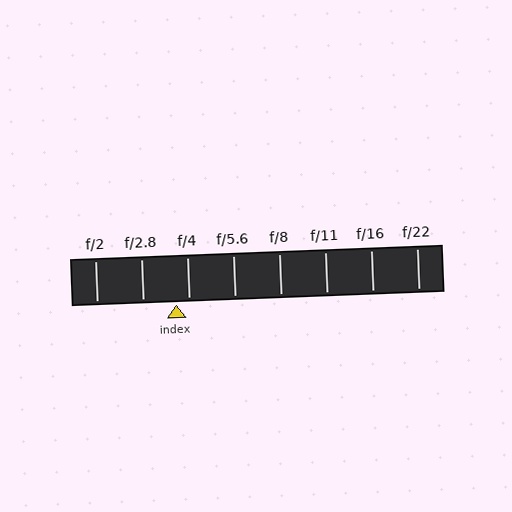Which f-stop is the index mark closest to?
The index mark is closest to f/4.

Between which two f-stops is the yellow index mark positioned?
The index mark is between f/2.8 and f/4.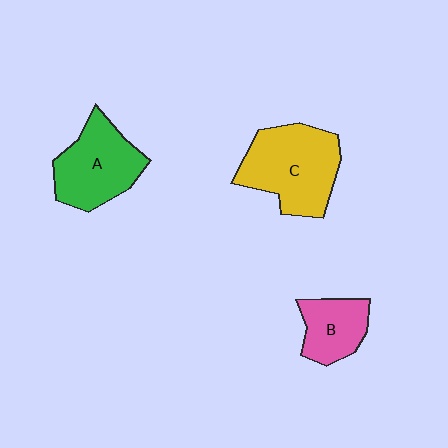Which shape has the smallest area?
Shape B (pink).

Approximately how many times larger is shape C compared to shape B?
Approximately 1.9 times.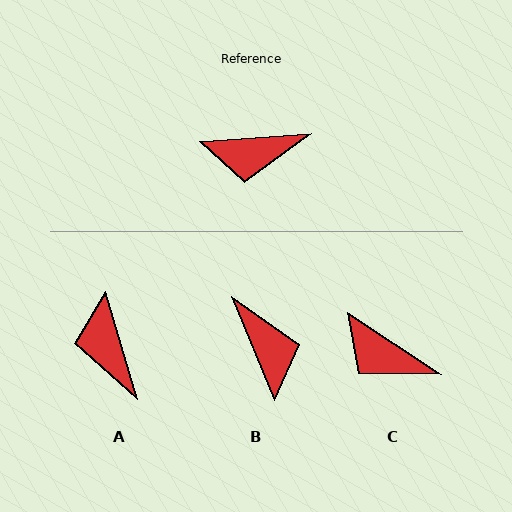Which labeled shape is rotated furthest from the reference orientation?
B, about 108 degrees away.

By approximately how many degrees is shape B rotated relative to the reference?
Approximately 108 degrees counter-clockwise.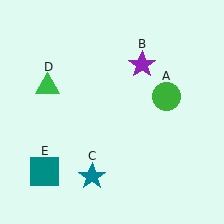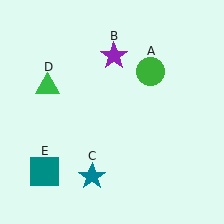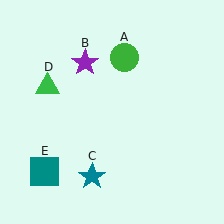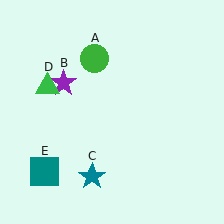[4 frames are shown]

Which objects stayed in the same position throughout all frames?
Teal star (object C) and green triangle (object D) and teal square (object E) remained stationary.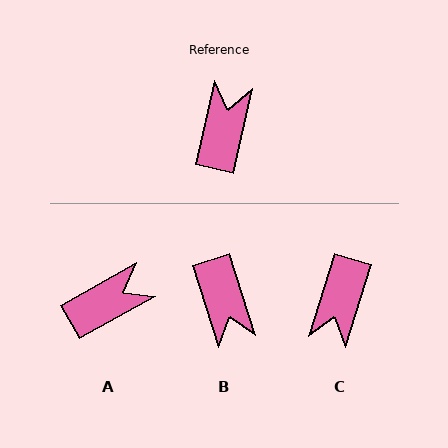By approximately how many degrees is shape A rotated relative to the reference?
Approximately 48 degrees clockwise.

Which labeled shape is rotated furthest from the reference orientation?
C, about 175 degrees away.